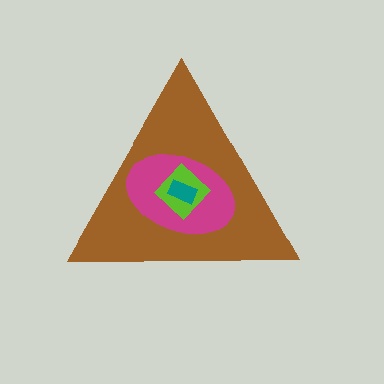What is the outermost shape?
The brown triangle.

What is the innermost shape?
The teal rectangle.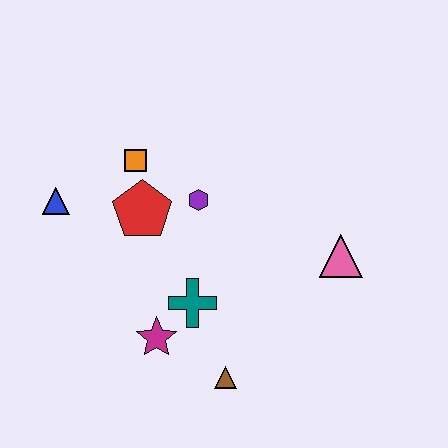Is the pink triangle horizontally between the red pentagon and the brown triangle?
No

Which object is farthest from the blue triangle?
The pink triangle is farthest from the blue triangle.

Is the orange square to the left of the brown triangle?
Yes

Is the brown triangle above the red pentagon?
No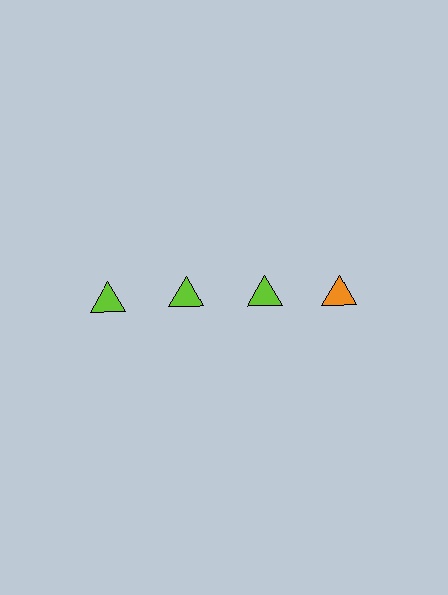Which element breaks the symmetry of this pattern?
The orange triangle in the top row, second from right column breaks the symmetry. All other shapes are lime triangles.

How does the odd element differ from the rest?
It has a different color: orange instead of lime.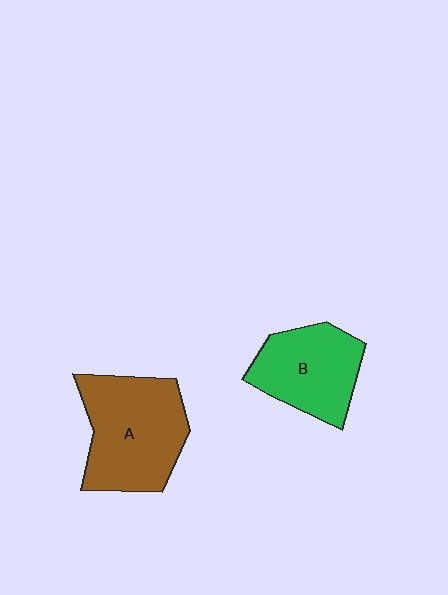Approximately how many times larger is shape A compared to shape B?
Approximately 1.3 times.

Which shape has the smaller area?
Shape B (green).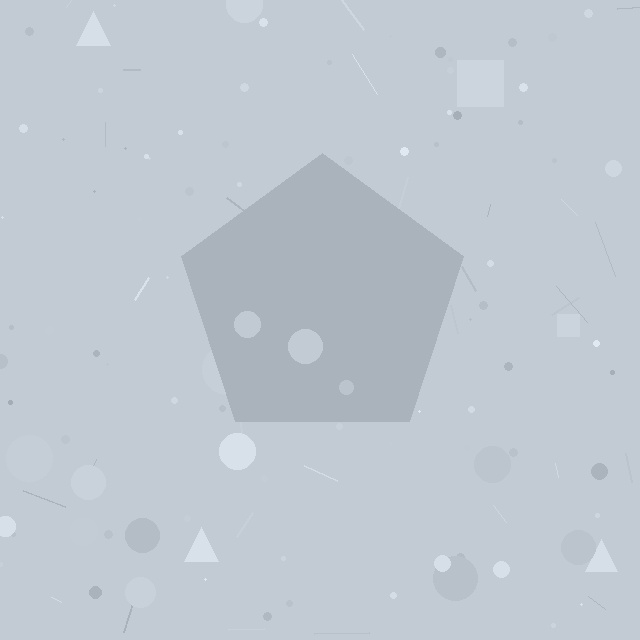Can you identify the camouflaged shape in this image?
The camouflaged shape is a pentagon.